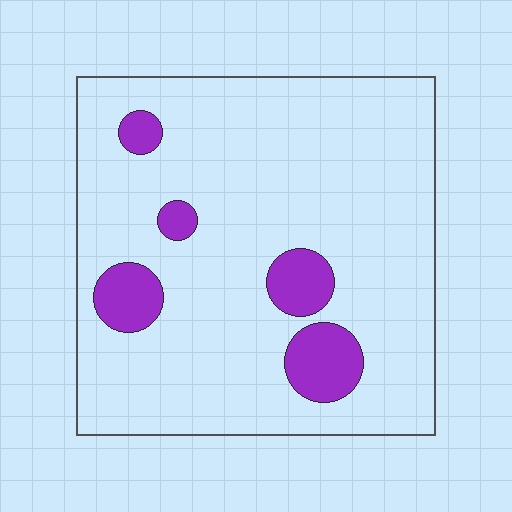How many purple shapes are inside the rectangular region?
5.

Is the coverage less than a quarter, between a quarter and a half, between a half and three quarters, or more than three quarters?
Less than a quarter.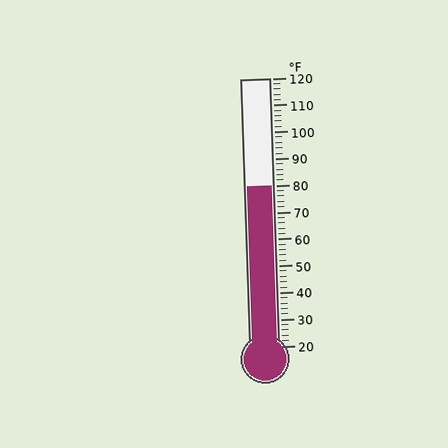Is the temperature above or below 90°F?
The temperature is below 90°F.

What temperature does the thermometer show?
The thermometer shows approximately 80°F.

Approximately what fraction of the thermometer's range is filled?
The thermometer is filled to approximately 60% of its range.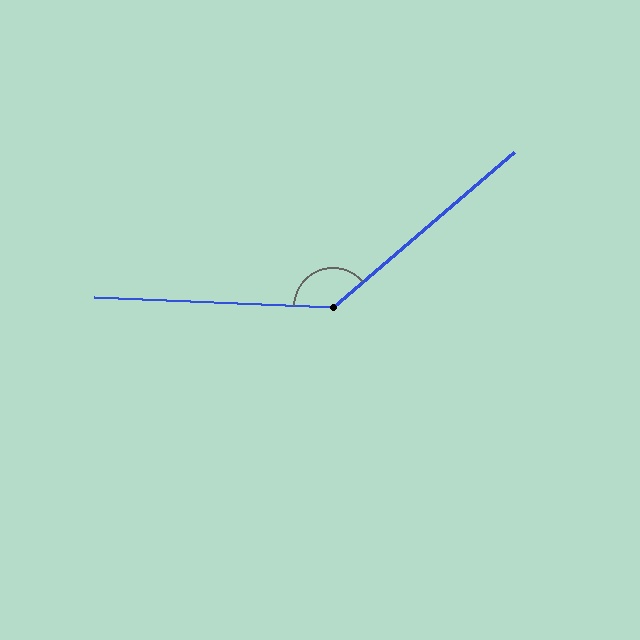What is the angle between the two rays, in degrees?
Approximately 137 degrees.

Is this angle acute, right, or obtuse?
It is obtuse.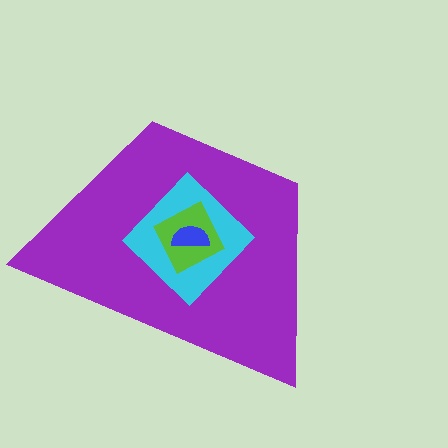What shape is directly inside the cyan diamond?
The lime diamond.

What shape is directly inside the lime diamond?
The blue semicircle.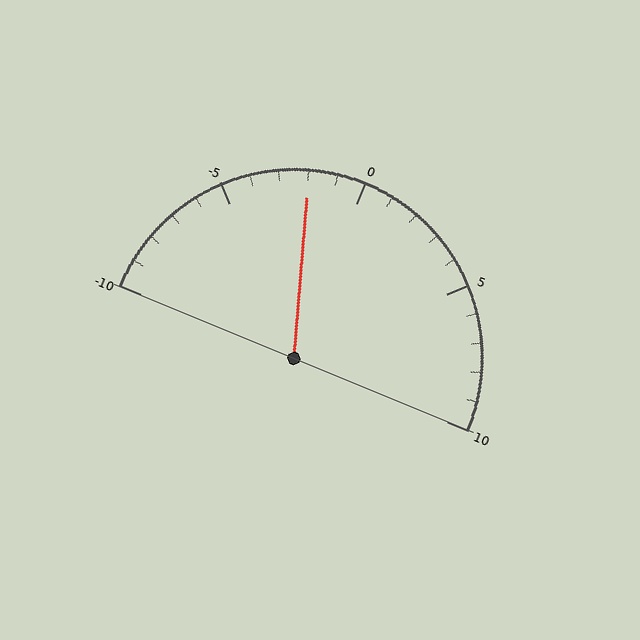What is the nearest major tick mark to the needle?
The nearest major tick mark is 0.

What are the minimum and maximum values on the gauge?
The gauge ranges from -10 to 10.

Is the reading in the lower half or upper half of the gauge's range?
The reading is in the lower half of the range (-10 to 10).